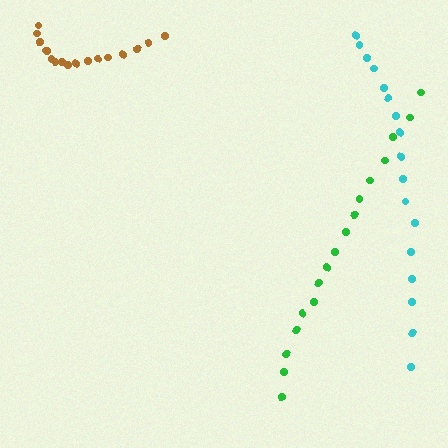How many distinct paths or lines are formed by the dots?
There are 3 distinct paths.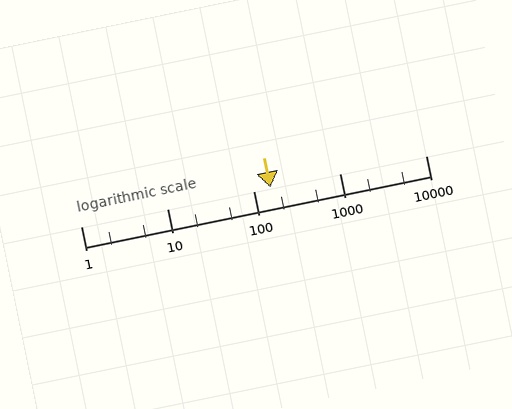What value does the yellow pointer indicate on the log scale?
The pointer indicates approximately 160.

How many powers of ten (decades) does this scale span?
The scale spans 4 decades, from 1 to 10000.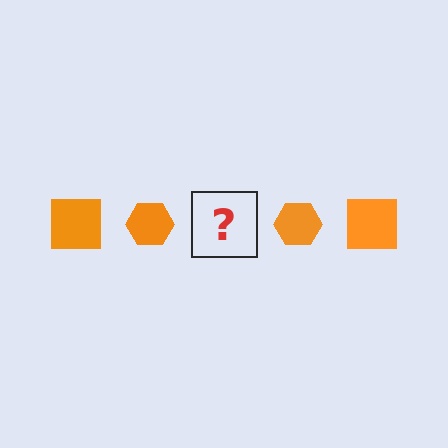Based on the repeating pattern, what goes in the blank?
The blank should be an orange square.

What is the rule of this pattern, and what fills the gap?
The rule is that the pattern cycles through square, hexagon shapes in orange. The gap should be filled with an orange square.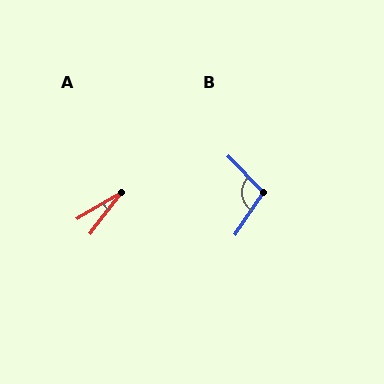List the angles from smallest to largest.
A (22°), B (102°).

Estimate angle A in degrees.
Approximately 22 degrees.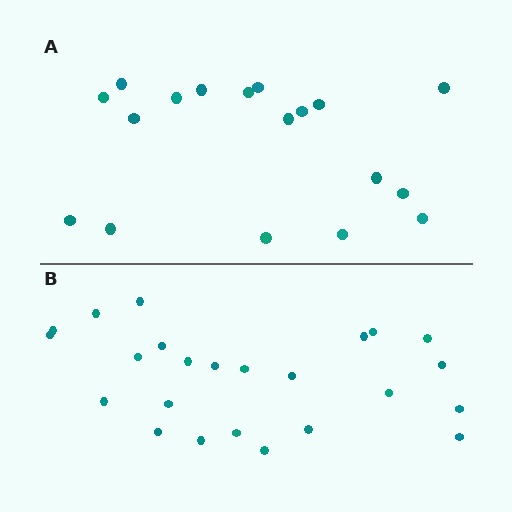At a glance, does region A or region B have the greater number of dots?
Region B (the bottom region) has more dots.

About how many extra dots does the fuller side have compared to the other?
Region B has about 6 more dots than region A.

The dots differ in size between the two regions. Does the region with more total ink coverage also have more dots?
No. Region A has more total ink coverage because its dots are larger, but region B actually contains more individual dots. Total area can be misleading — the number of items is what matters here.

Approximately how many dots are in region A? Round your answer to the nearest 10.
About 20 dots. (The exact count is 18, which rounds to 20.)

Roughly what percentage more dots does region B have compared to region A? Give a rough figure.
About 35% more.